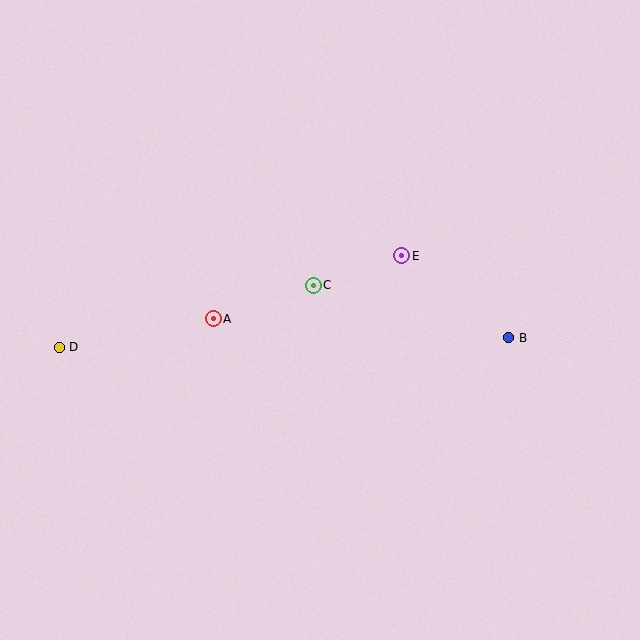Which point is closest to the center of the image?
Point C at (313, 285) is closest to the center.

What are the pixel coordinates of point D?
Point D is at (59, 347).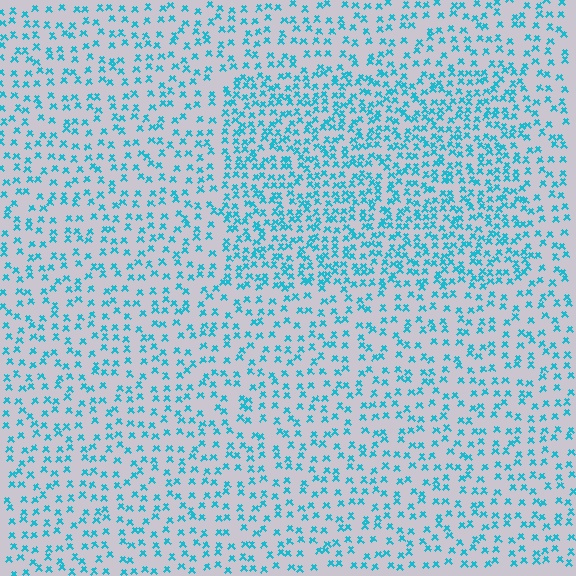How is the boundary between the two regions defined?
The boundary is defined by a change in element density (approximately 1.8x ratio). All elements are the same color, size, and shape.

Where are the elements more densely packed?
The elements are more densely packed inside the rectangle boundary.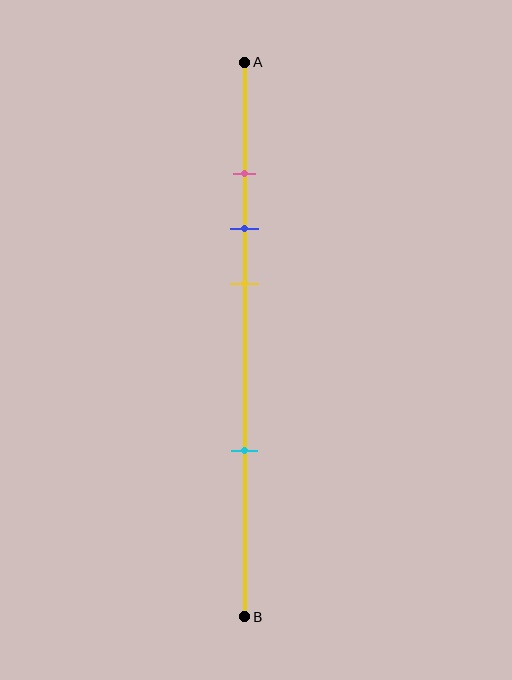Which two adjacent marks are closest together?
The pink and blue marks are the closest adjacent pair.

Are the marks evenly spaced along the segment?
No, the marks are not evenly spaced.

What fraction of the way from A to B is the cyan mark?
The cyan mark is approximately 70% (0.7) of the way from A to B.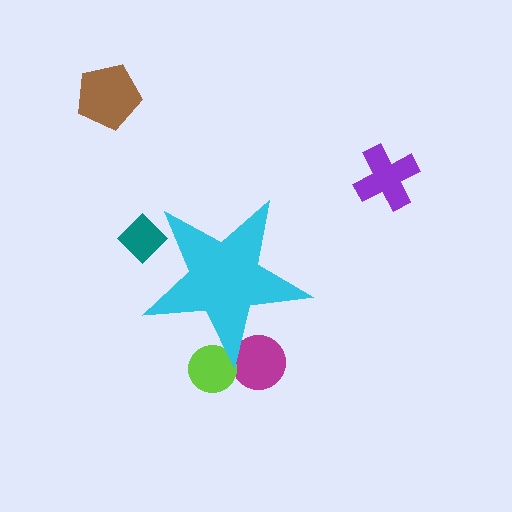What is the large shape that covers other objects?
A cyan star.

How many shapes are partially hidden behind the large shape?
3 shapes are partially hidden.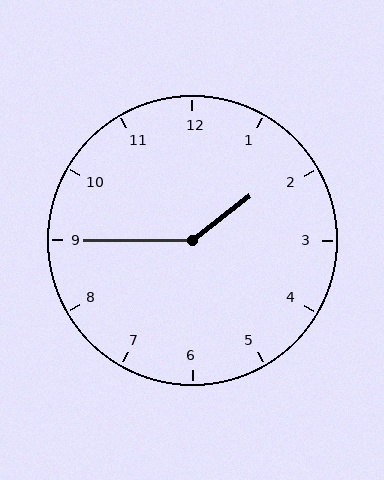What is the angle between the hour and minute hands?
Approximately 142 degrees.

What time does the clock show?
1:45.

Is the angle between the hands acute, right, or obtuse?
It is obtuse.